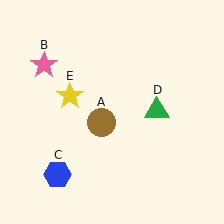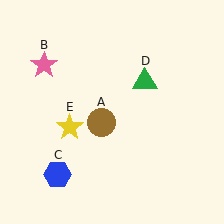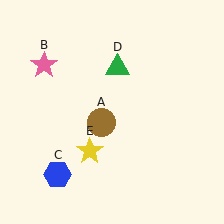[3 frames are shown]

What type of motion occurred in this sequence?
The green triangle (object D), yellow star (object E) rotated counterclockwise around the center of the scene.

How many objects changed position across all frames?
2 objects changed position: green triangle (object D), yellow star (object E).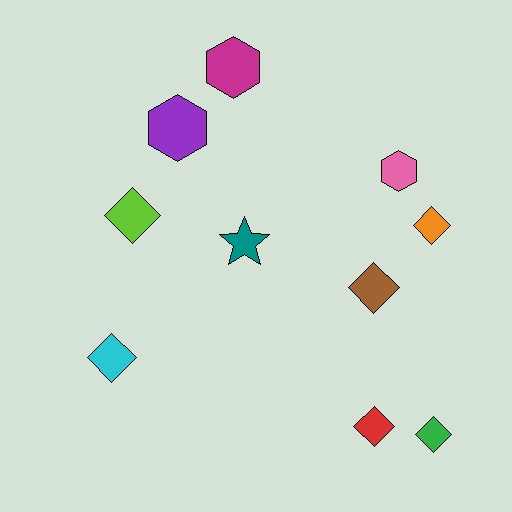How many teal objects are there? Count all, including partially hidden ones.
There is 1 teal object.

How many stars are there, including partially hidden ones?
There is 1 star.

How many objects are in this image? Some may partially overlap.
There are 10 objects.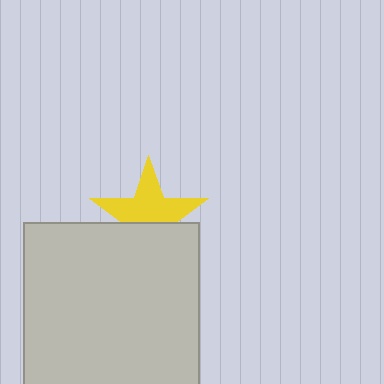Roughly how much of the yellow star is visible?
About half of it is visible (roughly 60%).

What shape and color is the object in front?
The object in front is a light gray square.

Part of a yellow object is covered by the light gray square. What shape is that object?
It is a star.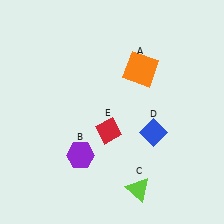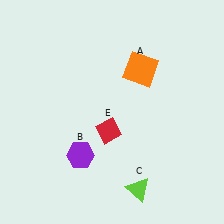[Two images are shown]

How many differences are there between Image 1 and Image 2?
There is 1 difference between the two images.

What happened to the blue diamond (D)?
The blue diamond (D) was removed in Image 2. It was in the bottom-right area of Image 1.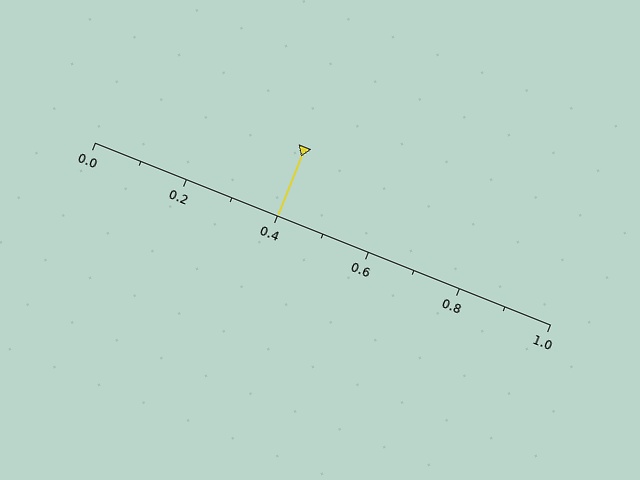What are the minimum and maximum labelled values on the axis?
The axis runs from 0.0 to 1.0.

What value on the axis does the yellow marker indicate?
The marker indicates approximately 0.4.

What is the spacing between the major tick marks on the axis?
The major ticks are spaced 0.2 apart.